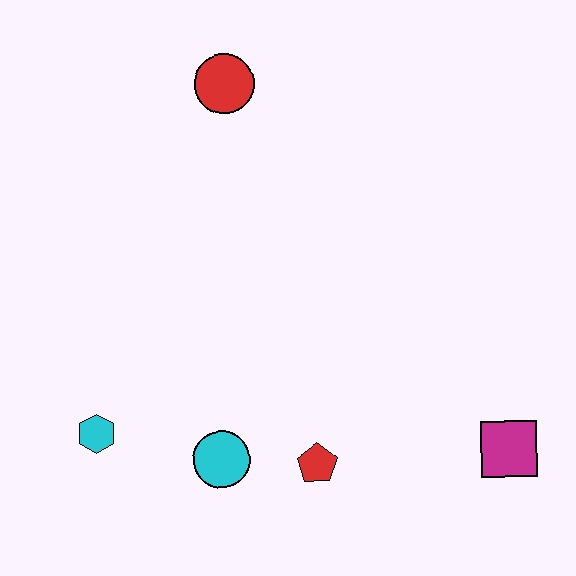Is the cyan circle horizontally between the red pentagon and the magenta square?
No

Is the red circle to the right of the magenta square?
No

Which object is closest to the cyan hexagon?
The cyan circle is closest to the cyan hexagon.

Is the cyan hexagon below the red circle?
Yes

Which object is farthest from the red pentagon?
The red circle is farthest from the red pentagon.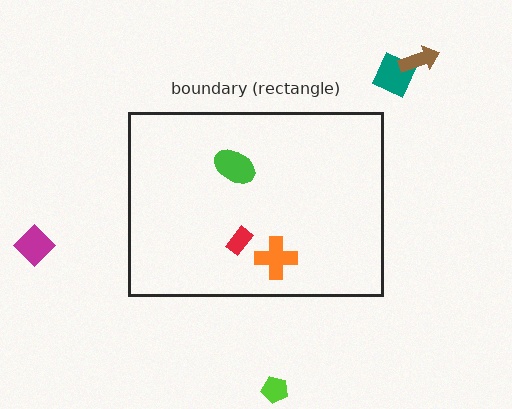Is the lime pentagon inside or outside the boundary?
Outside.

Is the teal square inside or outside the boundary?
Outside.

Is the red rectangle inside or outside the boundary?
Inside.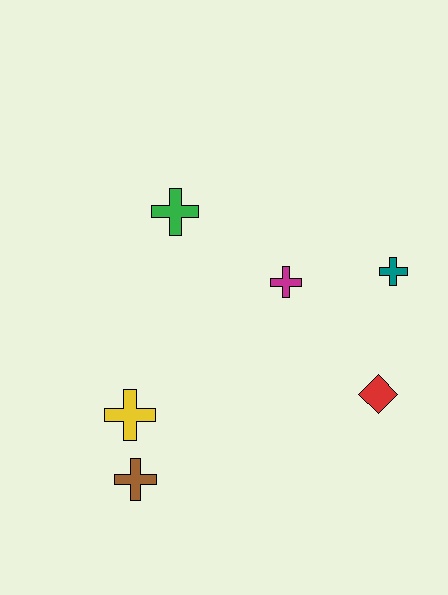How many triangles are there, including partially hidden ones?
There are no triangles.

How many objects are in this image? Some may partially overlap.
There are 6 objects.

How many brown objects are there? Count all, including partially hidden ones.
There is 1 brown object.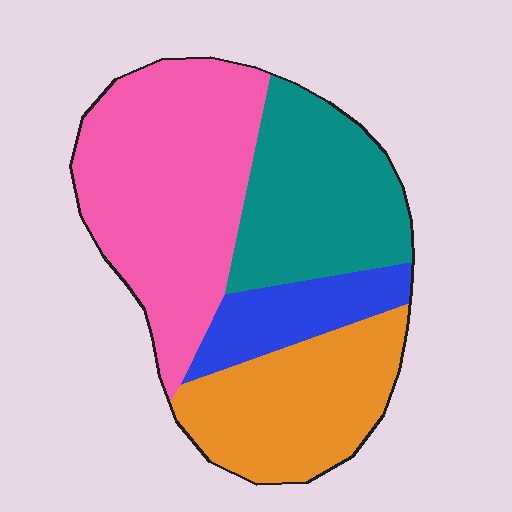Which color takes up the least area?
Blue, at roughly 10%.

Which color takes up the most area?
Pink, at roughly 40%.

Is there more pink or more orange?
Pink.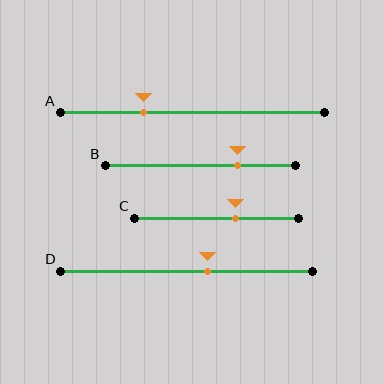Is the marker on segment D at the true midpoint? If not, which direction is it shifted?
No, the marker on segment D is shifted to the right by about 9% of the segment length.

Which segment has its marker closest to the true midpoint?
Segment D has its marker closest to the true midpoint.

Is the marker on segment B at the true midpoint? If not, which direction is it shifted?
No, the marker on segment B is shifted to the right by about 19% of the segment length.